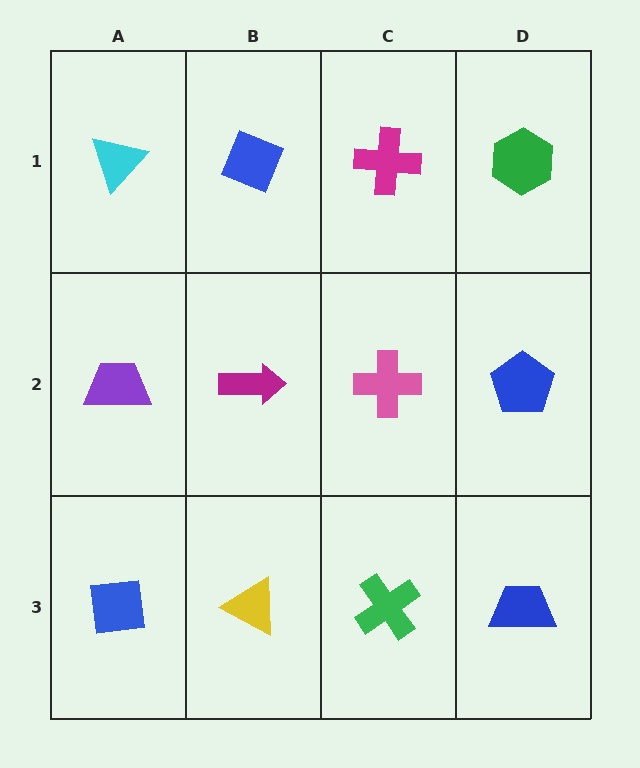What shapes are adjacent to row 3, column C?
A pink cross (row 2, column C), a yellow triangle (row 3, column B), a blue trapezoid (row 3, column D).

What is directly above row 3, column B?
A magenta arrow.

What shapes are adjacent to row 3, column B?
A magenta arrow (row 2, column B), a blue square (row 3, column A), a green cross (row 3, column C).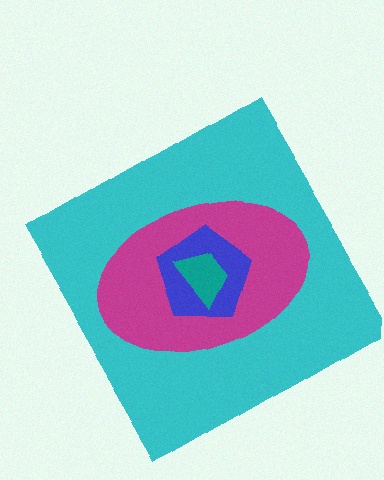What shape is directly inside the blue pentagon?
The teal trapezoid.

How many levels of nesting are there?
4.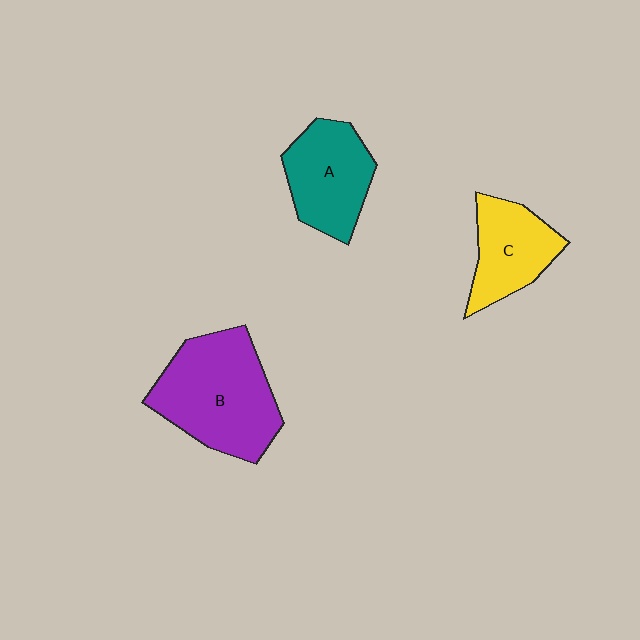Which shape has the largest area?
Shape B (purple).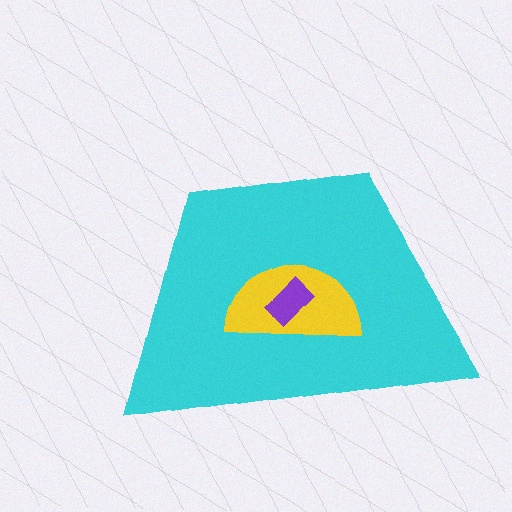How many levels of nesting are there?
3.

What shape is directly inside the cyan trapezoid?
The yellow semicircle.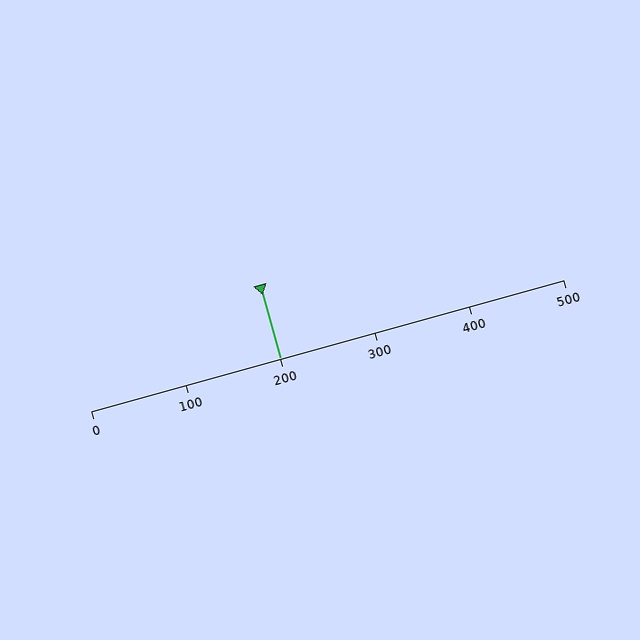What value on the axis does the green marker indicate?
The marker indicates approximately 200.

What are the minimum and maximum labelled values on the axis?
The axis runs from 0 to 500.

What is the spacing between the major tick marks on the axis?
The major ticks are spaced 100 apart.